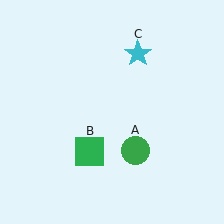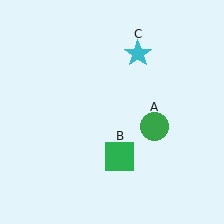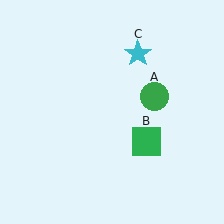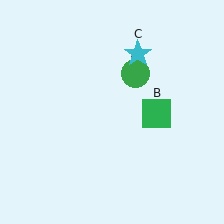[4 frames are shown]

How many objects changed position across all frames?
2 objects changed position: green circle (object A), green square (object B).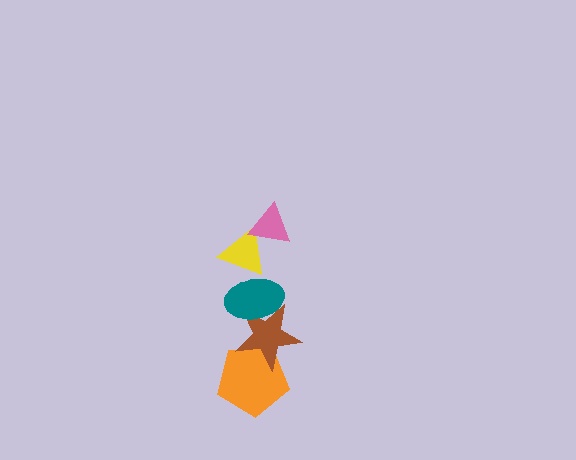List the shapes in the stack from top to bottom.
From top to bottom: the pink triangle, the yellow triangle, the teal ellipse, the brown star, the orange pentagon.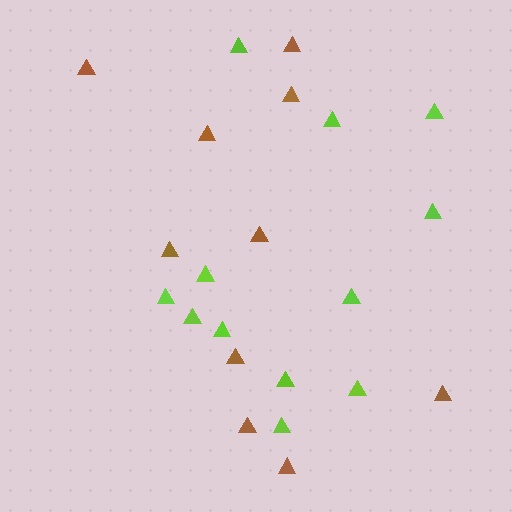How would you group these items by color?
There are 2 groups: one group of lime triangles (12) and one group of brown triangles (10).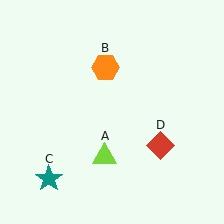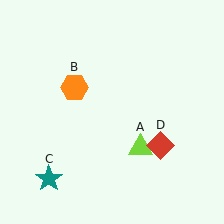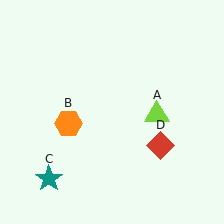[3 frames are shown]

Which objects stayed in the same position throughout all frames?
Teal star (object C) and red diamond (object D) remained stationary.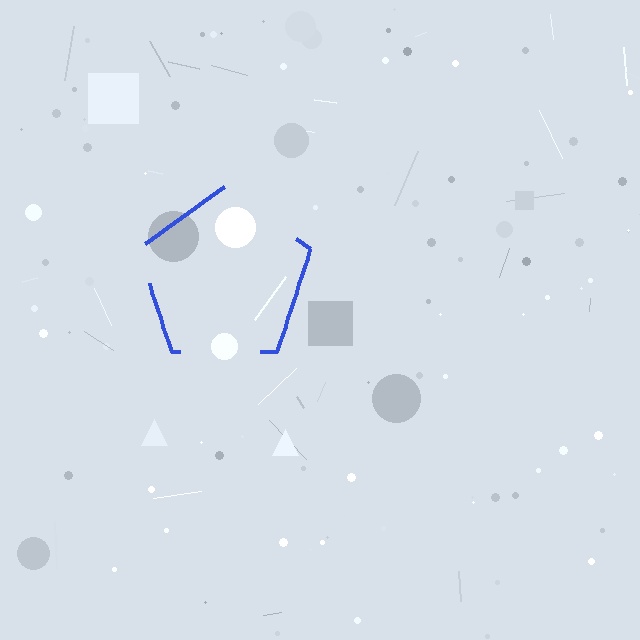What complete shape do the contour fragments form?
The contour fragments form a pentagon.